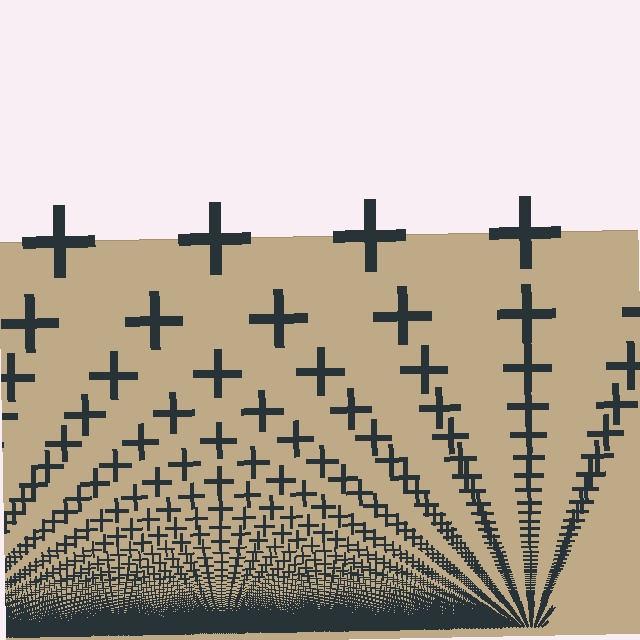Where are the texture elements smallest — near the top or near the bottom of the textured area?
Near the bottom.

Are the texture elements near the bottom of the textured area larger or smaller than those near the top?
Smaller. The gradient is inverted — elements near the bottom are smaller and denser.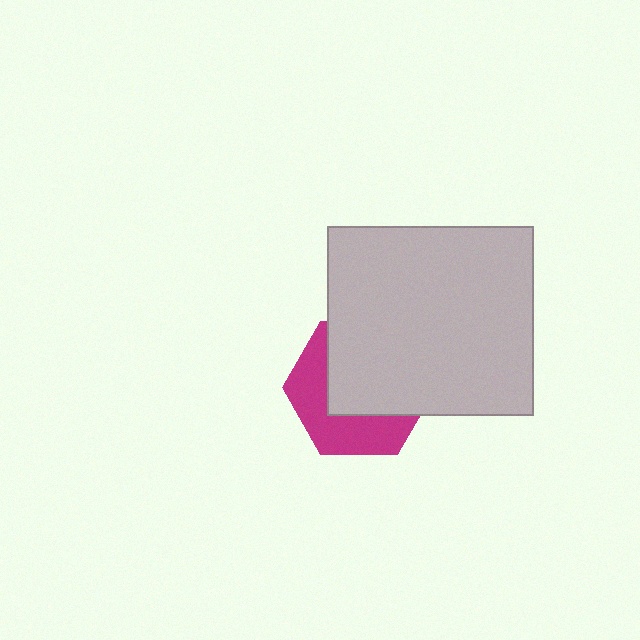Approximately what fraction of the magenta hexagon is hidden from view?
Roughly 56% of the magenta hexagon is hidden behind the light gray rectangle.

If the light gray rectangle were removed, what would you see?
You would see the complete magenta hexagon.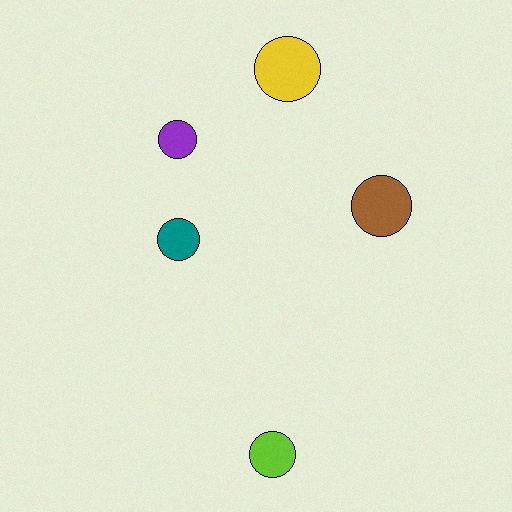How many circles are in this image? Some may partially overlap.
There are 5 circles.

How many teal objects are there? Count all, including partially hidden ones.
There is 1 teal object.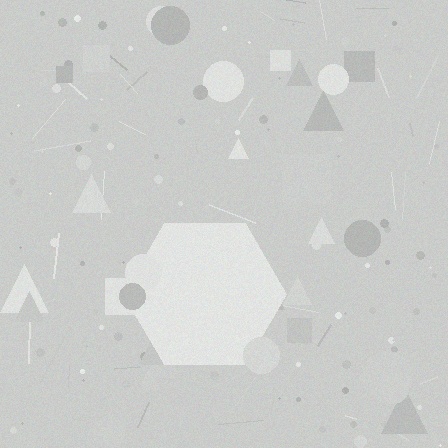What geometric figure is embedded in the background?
A hexagon is embedded in the background.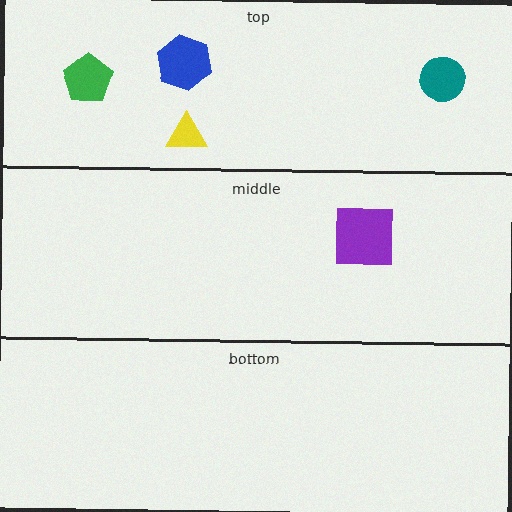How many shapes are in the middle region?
1.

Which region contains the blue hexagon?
The top region.